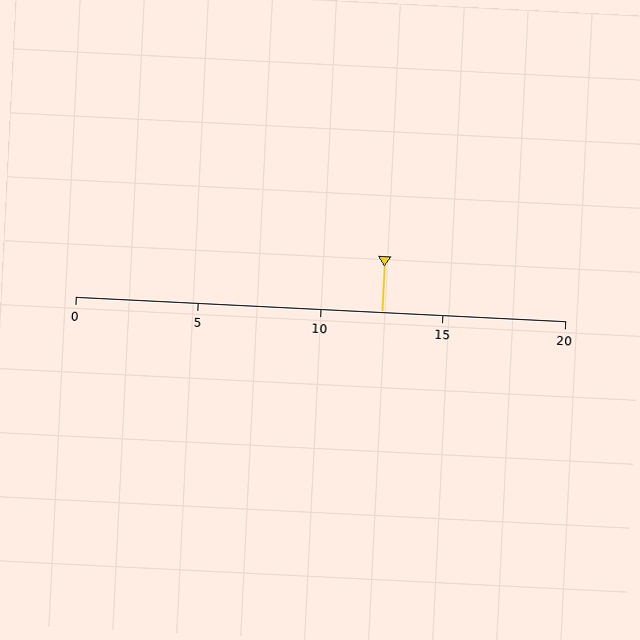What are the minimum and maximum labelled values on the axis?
The axis runs from 0 to 20.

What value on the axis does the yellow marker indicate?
The marker indicates approximately 12.5.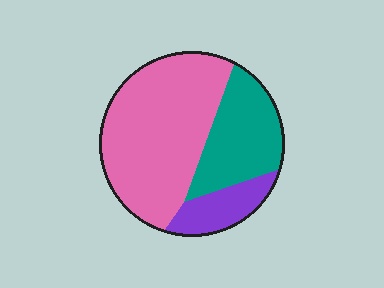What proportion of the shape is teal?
Teal takes up about one quarter (1/4) of the shape.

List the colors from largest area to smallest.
From largest to smallest: pink, teal, purple.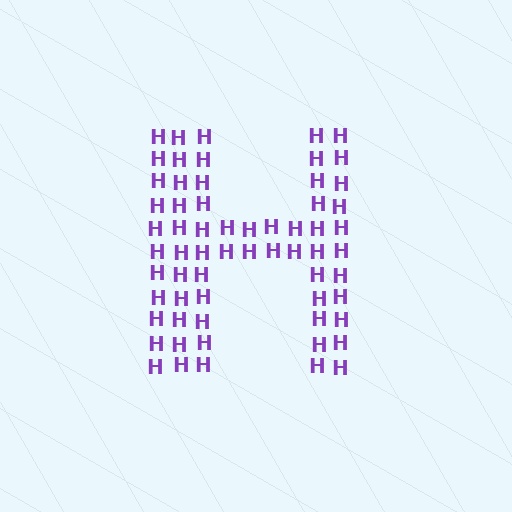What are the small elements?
The small elements are letter H's.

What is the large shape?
The large shape is the letter H.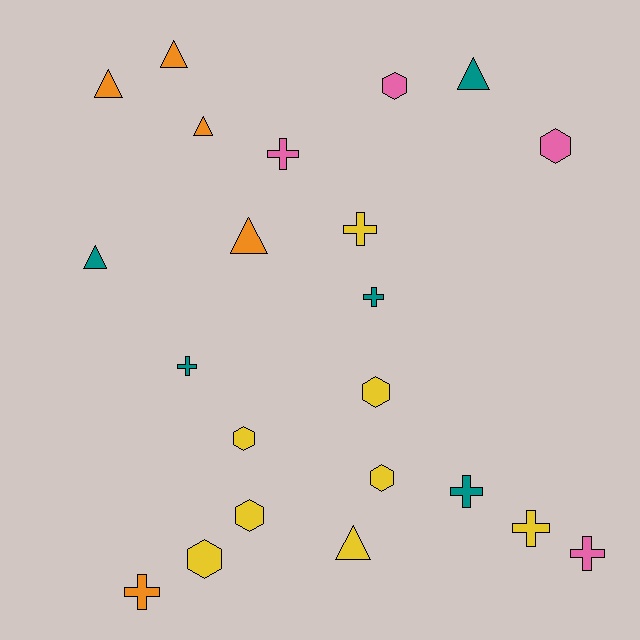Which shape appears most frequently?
Cross, with 8 objects.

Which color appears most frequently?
Yellow, with 8 objects.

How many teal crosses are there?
There are 3 teal crosses.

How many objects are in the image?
There are 22 objects.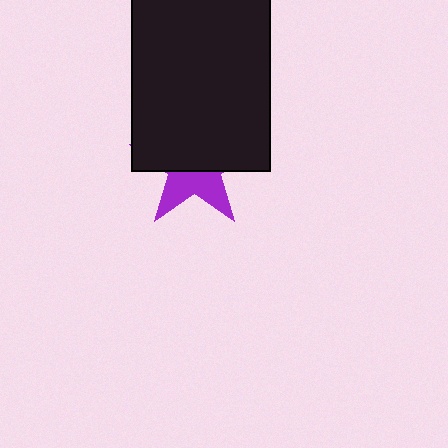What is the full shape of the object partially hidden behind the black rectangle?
The partially hidden object is a purple star.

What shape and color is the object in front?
The object in front is a black rectangle.